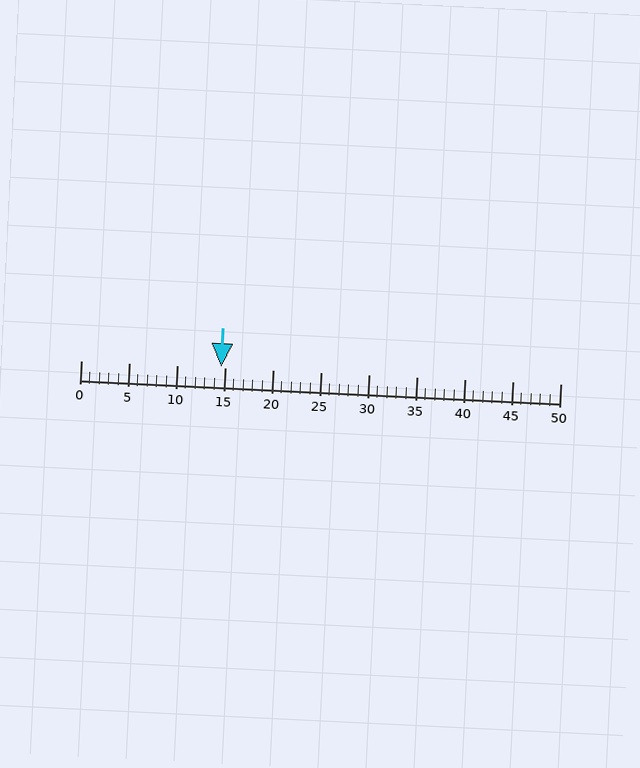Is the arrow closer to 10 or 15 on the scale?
The arrow is closer to 15.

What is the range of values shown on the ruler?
The ruler shows values from 0 to 50.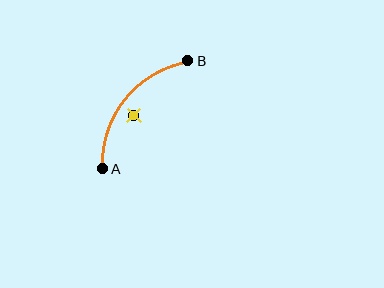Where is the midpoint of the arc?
The arc midpoint is the point on the curve farthest from the straight line joining A and B. It sits above and to the left of that line.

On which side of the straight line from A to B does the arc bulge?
The arc bulges above and to the left of the straight line connecting A and B.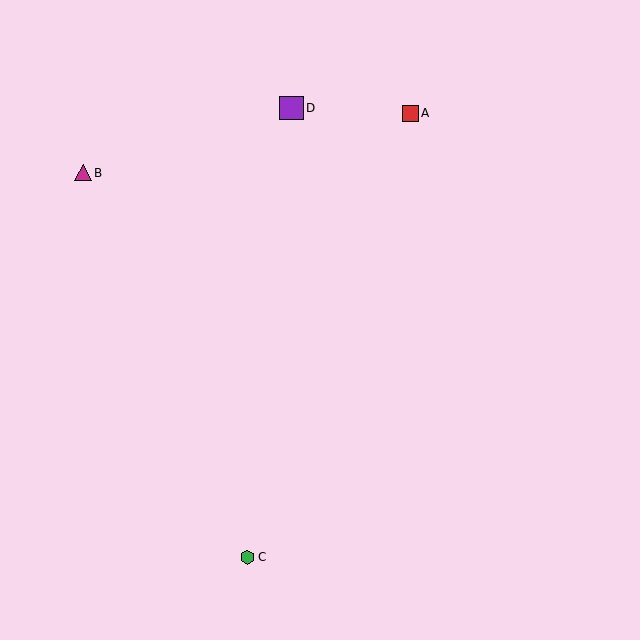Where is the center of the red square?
The center of the red square is at (410, 113).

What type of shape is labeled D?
Shape D is a purple square.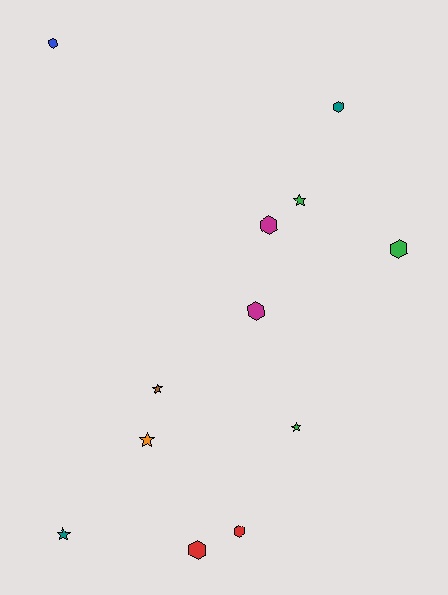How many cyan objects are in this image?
There are no cyan objects.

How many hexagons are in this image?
There are 7 hexagons.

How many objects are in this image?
There are 12 objects.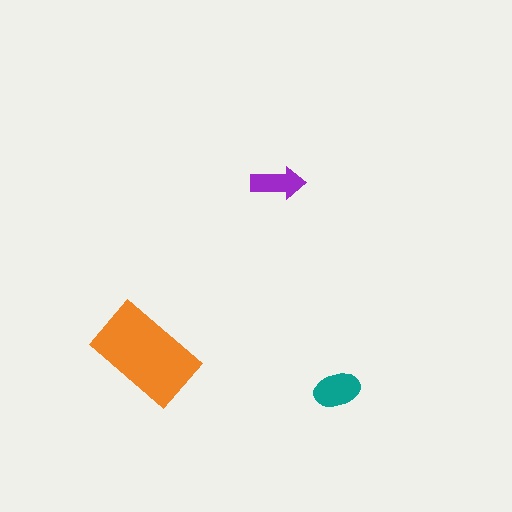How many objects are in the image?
There are 3 objects in the image.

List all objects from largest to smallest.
The orange rectangle, the teal ellipse, the purple arrow.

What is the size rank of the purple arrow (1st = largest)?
3rd.